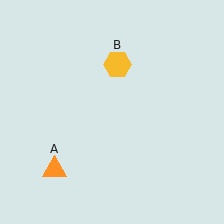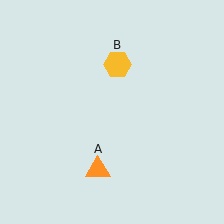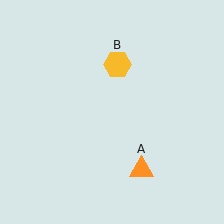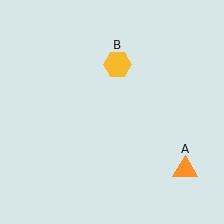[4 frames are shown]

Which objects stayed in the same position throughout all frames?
Yellow hexagon (object B) remained stationary.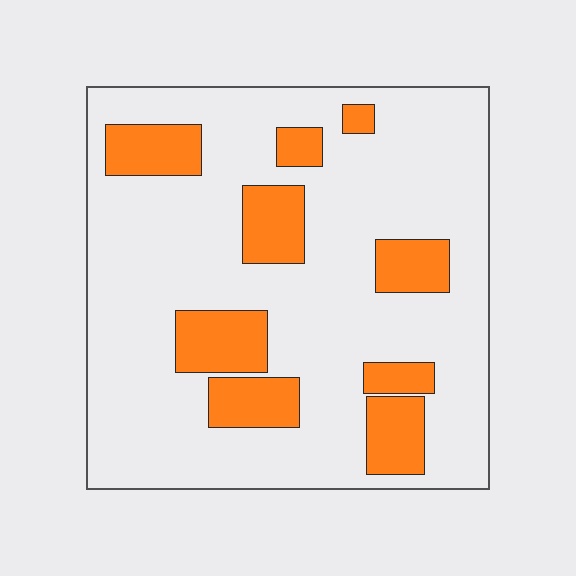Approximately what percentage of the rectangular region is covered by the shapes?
Approximately 20%.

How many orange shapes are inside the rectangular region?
9.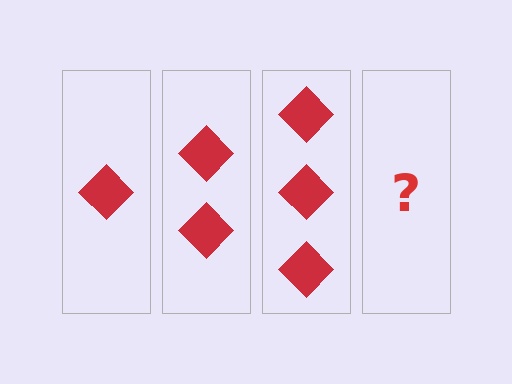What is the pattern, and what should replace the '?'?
The pattern is that each step adds one more diamond. The '?' should be 4 diamonds.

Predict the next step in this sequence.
The next step is 4 diamonds.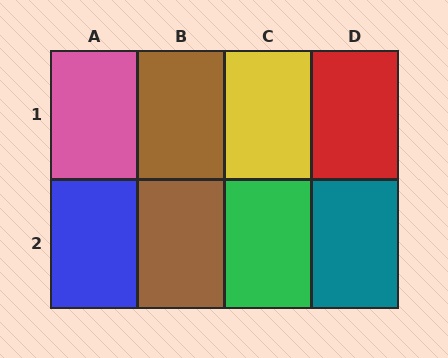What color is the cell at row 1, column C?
Yellow.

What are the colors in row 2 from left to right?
Blue, brown, green, teal.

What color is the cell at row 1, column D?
Red.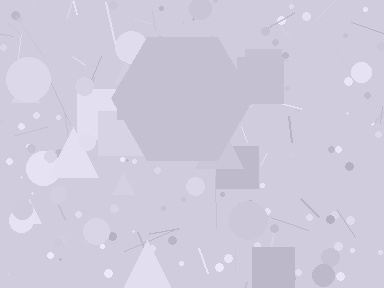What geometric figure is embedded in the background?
A hexagon is embedded in the background.